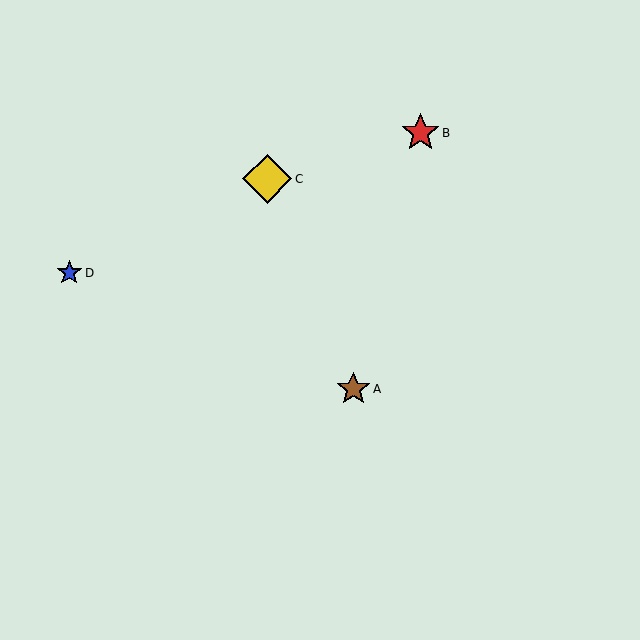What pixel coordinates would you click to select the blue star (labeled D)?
Click at (69, 273) to select the blue star D.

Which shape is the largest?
The yellow diamond (labeled C) is the largest.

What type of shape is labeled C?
Shape C is a yellow diamond.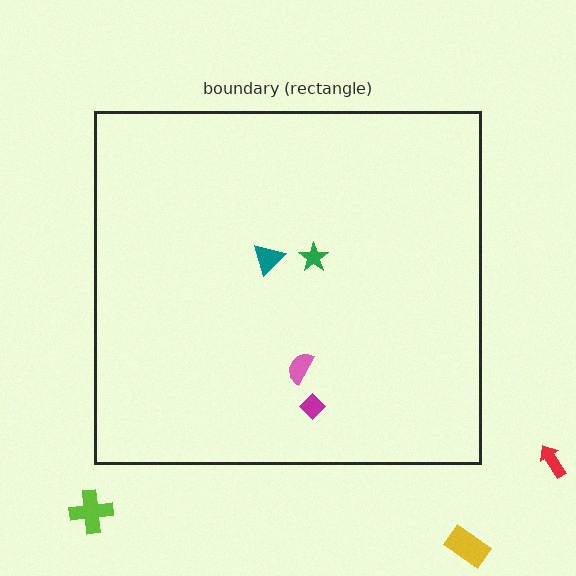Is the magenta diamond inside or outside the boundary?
Inside.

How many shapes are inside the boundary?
4 inside, 3 outside.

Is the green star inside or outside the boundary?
Inside.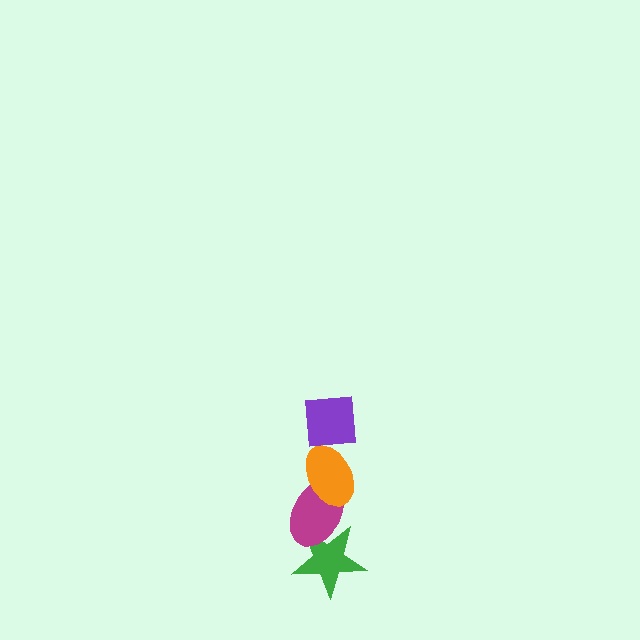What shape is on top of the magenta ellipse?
The orange ellipse is on top of the magenta ellipse.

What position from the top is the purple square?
The purple square is 1st from the top.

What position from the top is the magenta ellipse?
The magenta ellipse is 3rd from the top.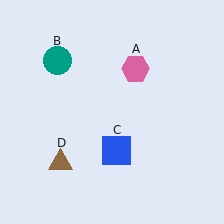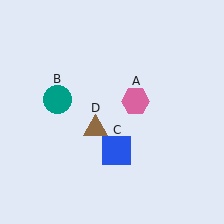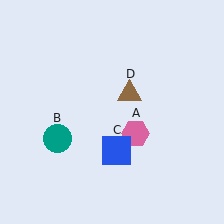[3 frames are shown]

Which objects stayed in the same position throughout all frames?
Blue square (object C) remained stationary.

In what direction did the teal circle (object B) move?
The teal circle (object B) moved down.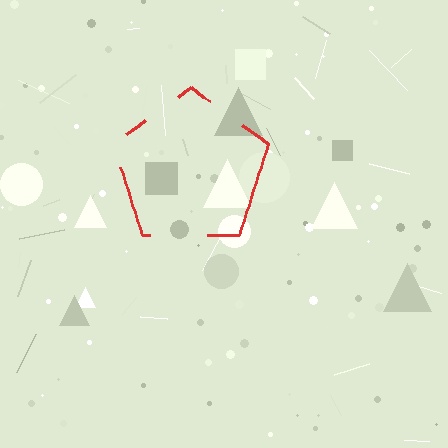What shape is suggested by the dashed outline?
The dashed outline suggests a pentagon.